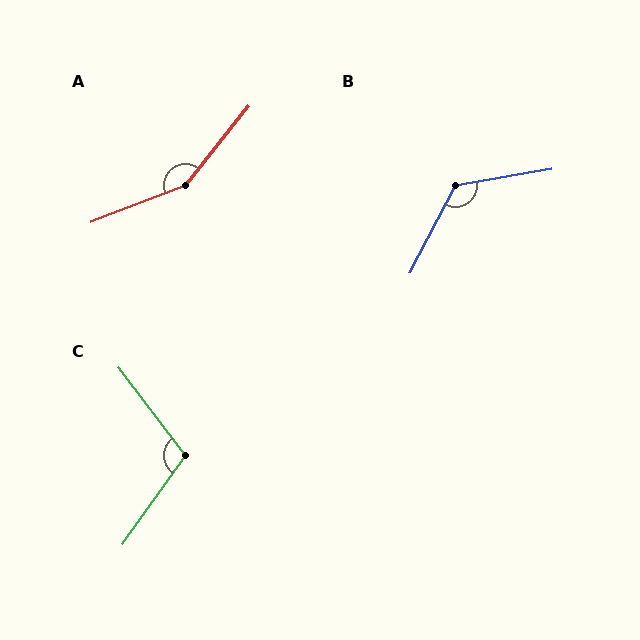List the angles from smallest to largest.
C (107°), B (127°), A (150°).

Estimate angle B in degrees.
Approximately 127 degrees.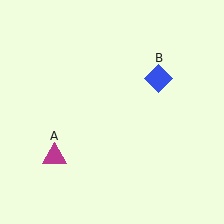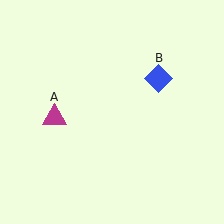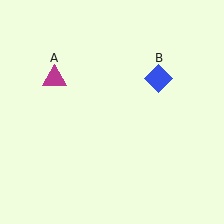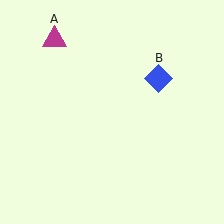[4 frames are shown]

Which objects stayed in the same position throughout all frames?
Blue diamond (object B) remained stationary.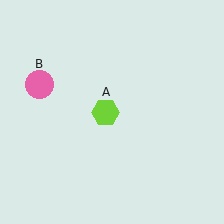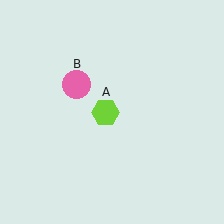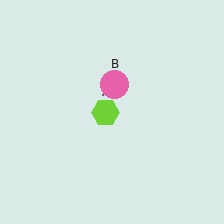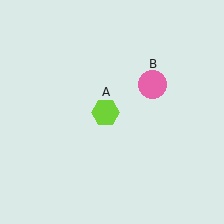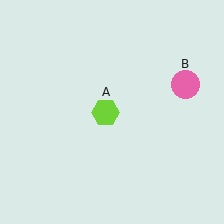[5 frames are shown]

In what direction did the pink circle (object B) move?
The pink circle (object B) moved right.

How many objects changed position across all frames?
1 object changed position: pink circle (object B).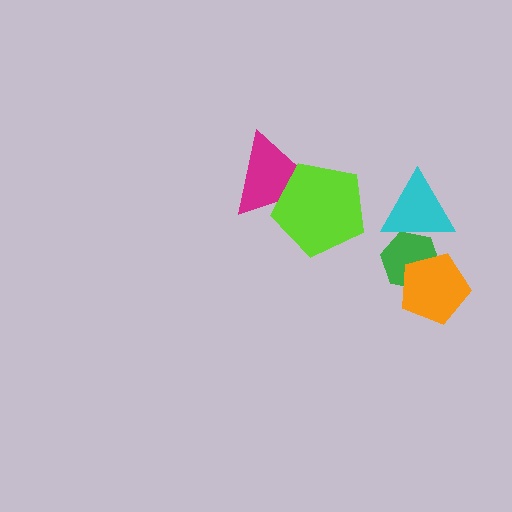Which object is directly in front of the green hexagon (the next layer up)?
The orange pentagon is directly in front of the green hexagon.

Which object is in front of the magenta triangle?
The lime pentagon is in front of the magenta triangle.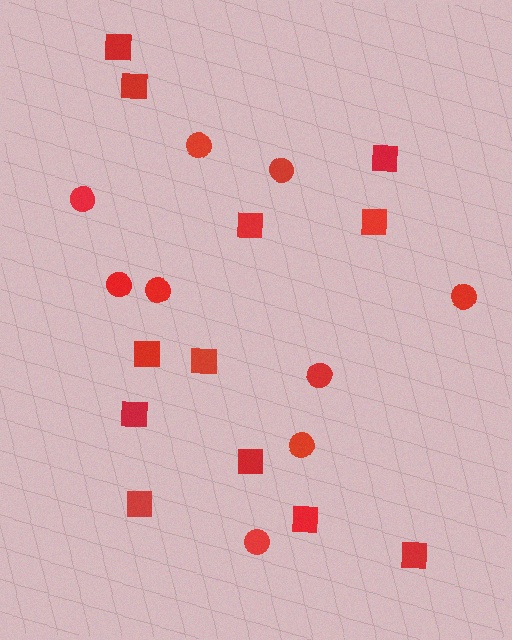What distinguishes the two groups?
There are 2 groups: one group of squares (12) and one group of circles (9).